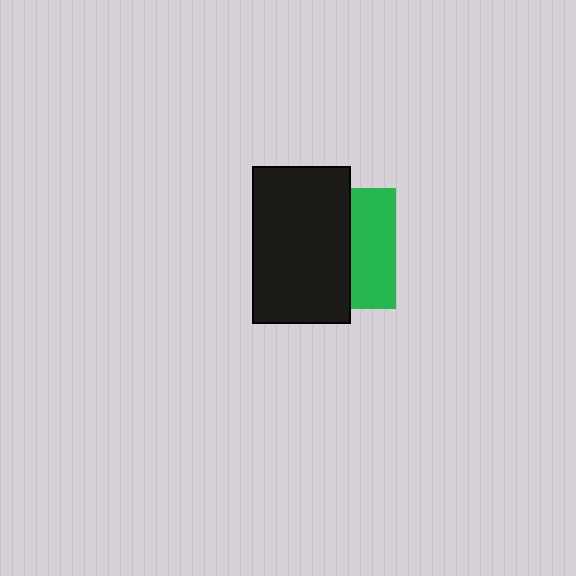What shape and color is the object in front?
The object in front is a black rectangle.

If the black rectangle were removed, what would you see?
You would see the complete green square.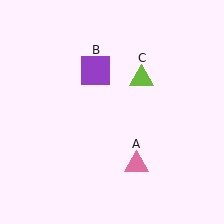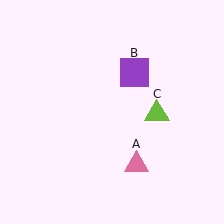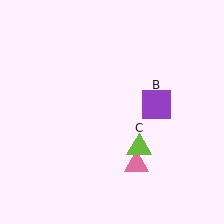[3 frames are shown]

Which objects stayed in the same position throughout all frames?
Pink triangle (object A) remained stationary.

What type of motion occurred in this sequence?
The purple square (object B), lime triangle (object C) rotated clockwise around the center of the scene.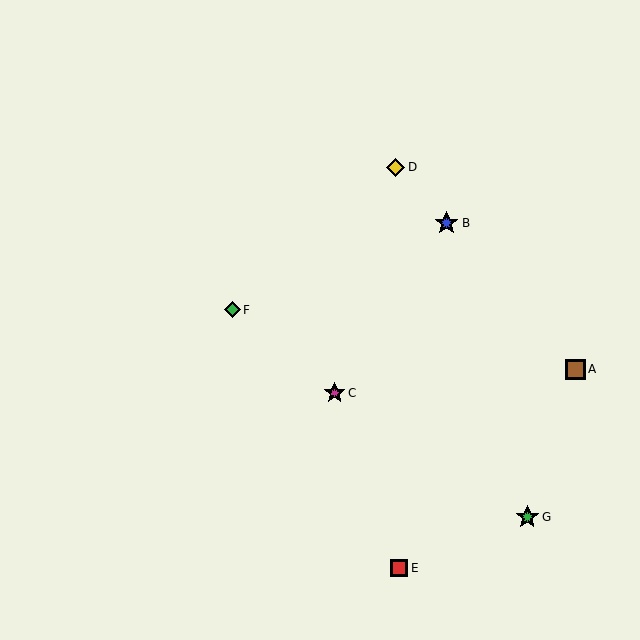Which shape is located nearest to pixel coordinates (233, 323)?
The green diamond (labeled F) at (232, 310) is nearest to that location.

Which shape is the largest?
The blue star (labeled B) is the largest.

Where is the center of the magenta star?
The center of the magenta star is at (335, 393).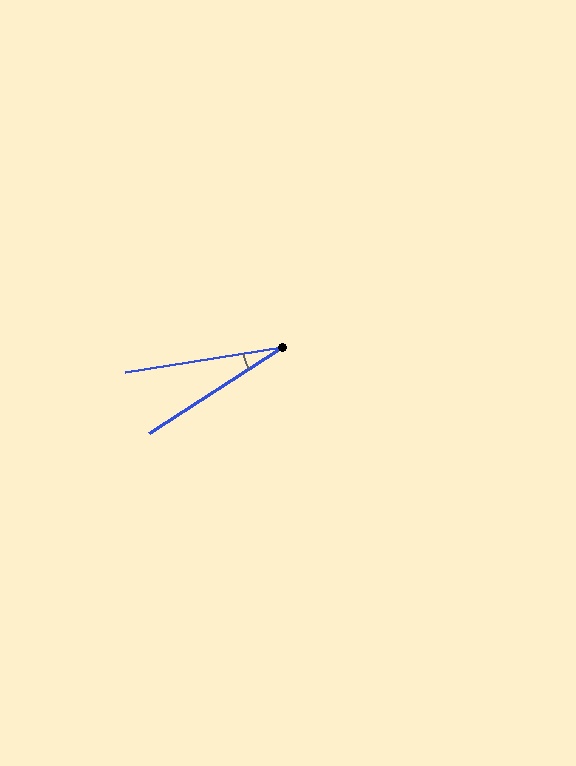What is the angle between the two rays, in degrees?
Approximately 24 degrees.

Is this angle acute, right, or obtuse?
It is acute.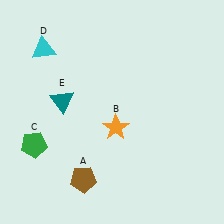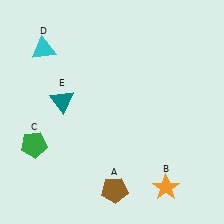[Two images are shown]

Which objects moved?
The objects that moved are: the brown pentagon (A), the orange star (B).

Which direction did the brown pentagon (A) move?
The brown pentagon (A) moved right.